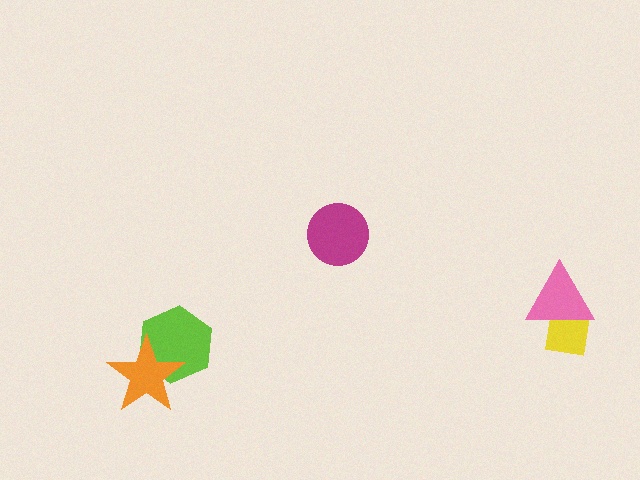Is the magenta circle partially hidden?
No, no other shape covers it.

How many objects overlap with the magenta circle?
0 objects overlap with the magenta circle.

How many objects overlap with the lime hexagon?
1 object overlaps with the lime hexagon.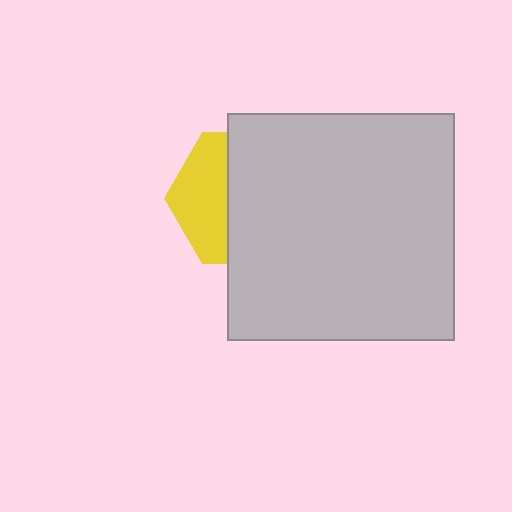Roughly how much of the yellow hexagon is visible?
A small part of it is visible (roughly 39%).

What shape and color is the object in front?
The object in front is a light gray square.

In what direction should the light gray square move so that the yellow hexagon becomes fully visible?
The light gray square should move right. That is the shortest direction to clear the overlap and leave the yellow hexagon fully visible.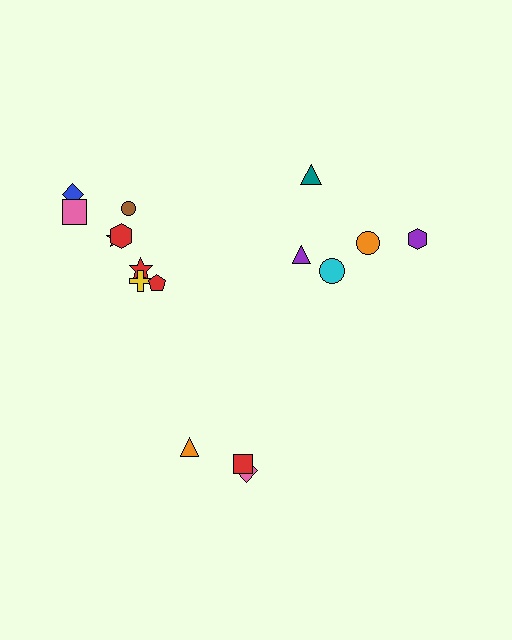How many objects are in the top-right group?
There are 5 objects.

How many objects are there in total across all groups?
There are 16 objects.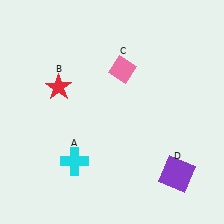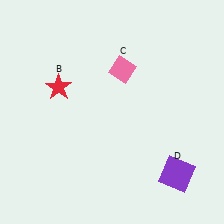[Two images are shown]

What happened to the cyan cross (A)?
The cyan cross (A) was removed in Image 2. It was in the bottom-left area of Image 1.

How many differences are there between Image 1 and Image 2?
There is 1 difference between the two images.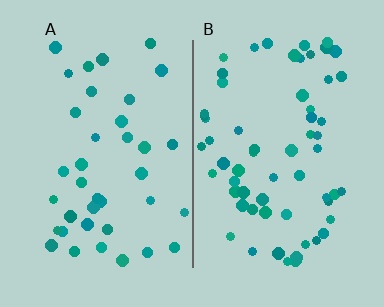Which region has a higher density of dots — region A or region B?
B (the right).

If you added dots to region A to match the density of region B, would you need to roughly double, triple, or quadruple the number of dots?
Approximately double.